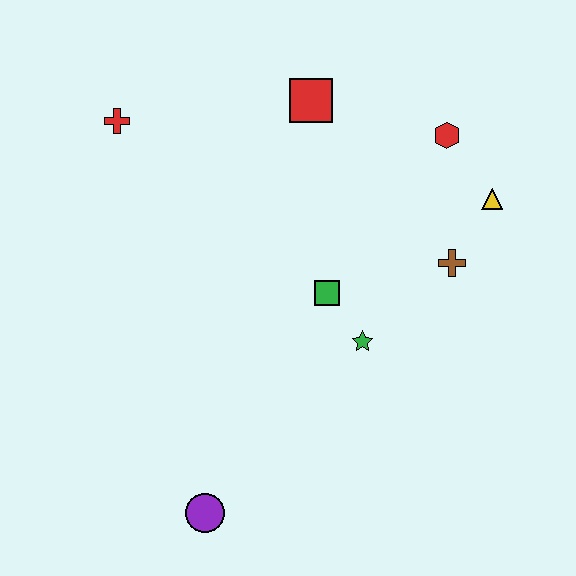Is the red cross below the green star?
No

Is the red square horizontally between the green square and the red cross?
Yes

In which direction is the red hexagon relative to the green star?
The red hexagon is above the green star.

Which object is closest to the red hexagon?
The yellow triangle is closest to the red hexagon.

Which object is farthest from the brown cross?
The red cross is farthest from the brown cross.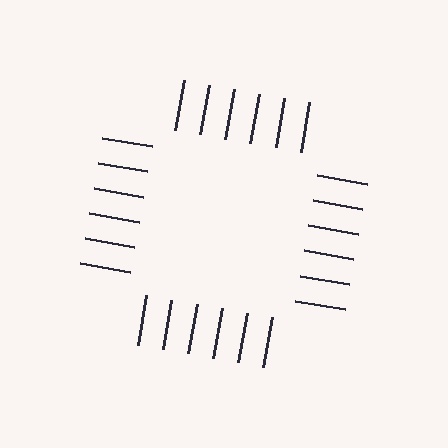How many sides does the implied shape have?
4 sides — the line-ends trace a square.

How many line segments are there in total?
24 — 6 along each of the 4 edges.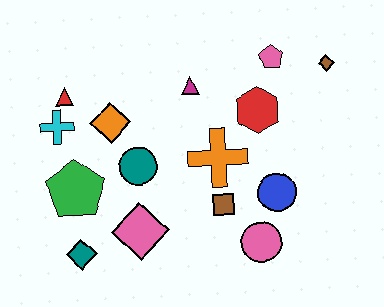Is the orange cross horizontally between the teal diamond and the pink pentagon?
Yes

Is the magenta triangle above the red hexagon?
Yes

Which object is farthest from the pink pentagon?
The teal diamond is farthest from the pink pentagon.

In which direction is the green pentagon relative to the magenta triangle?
The green pentagon is to the left of the magenta triangle.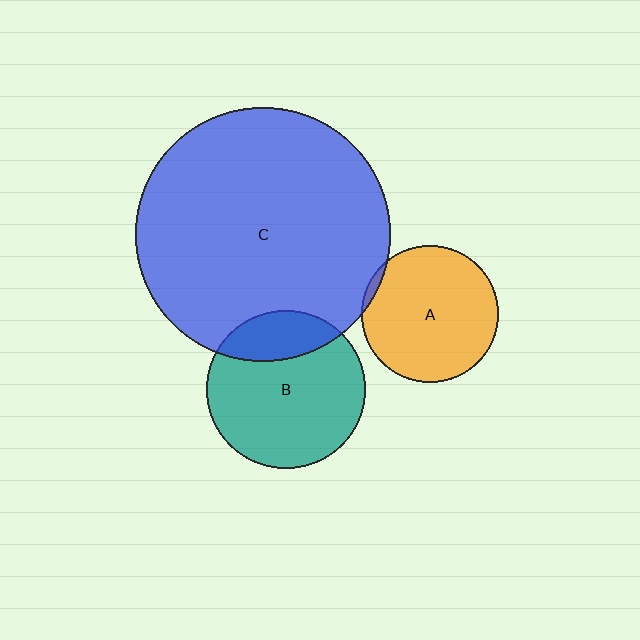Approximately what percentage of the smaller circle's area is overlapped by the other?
Approximately 5%.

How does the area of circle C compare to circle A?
Approximately 3.4 times.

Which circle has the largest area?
Circle C (blue).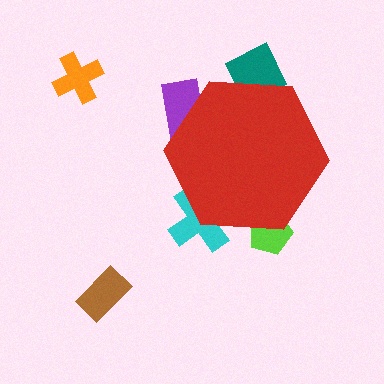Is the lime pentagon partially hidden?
Yes, the lime pentagon is partially hidden behind the red hexagon.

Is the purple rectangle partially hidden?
Yes, the purple rectangle is partially hidden behind the red hexagon.